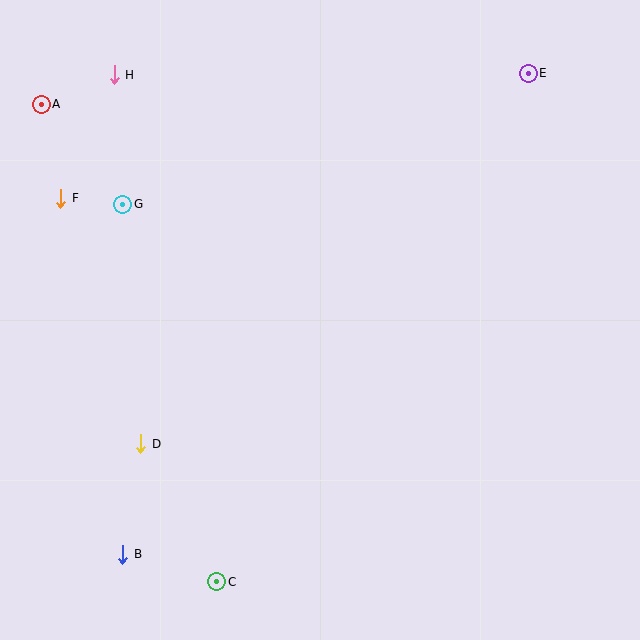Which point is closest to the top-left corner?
Point A is closest to the top-left corner.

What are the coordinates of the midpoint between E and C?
The midpoint between E and C is at (373, 327).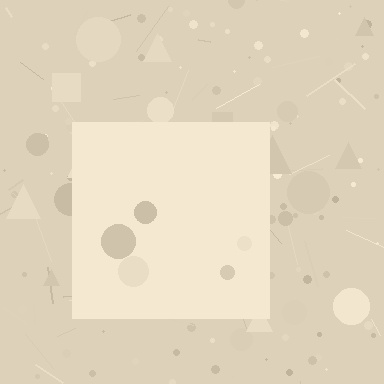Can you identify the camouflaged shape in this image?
The camouflaged shape is a square.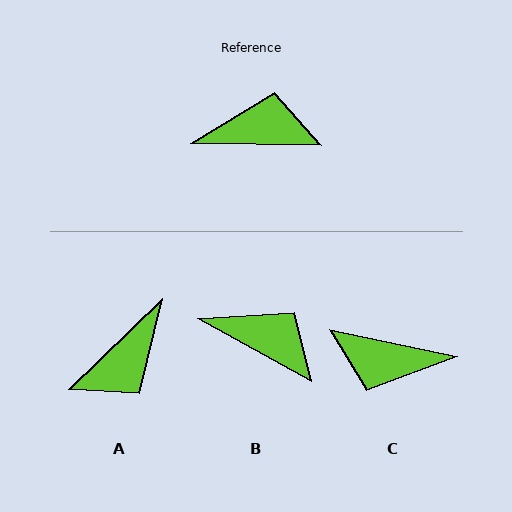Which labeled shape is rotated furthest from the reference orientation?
C, about 169 degrees away.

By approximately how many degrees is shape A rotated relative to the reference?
Approximately 135 degrees clockwise.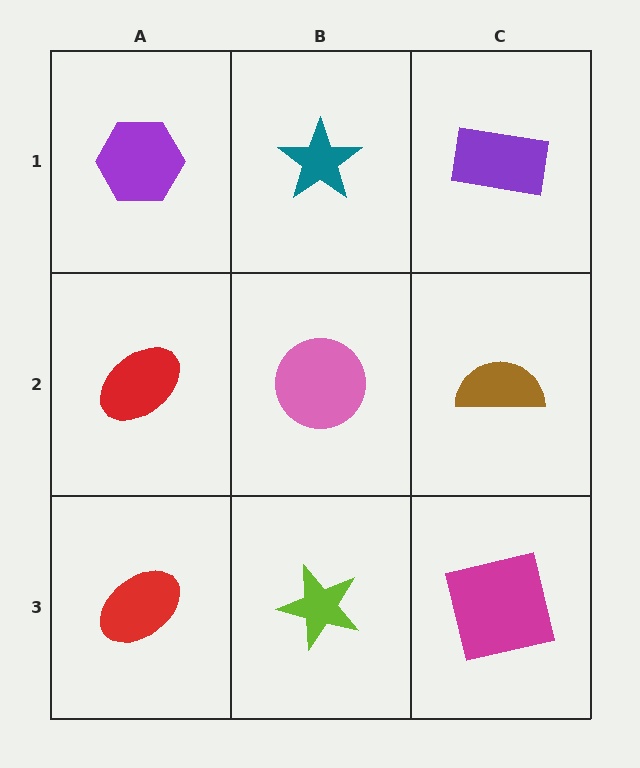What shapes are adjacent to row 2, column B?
A teal star (row 1, column B), a lime star (row 3, column B), a red ellipse (row 2, column A), a brown semicircle (row 2, column C).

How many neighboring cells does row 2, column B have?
4.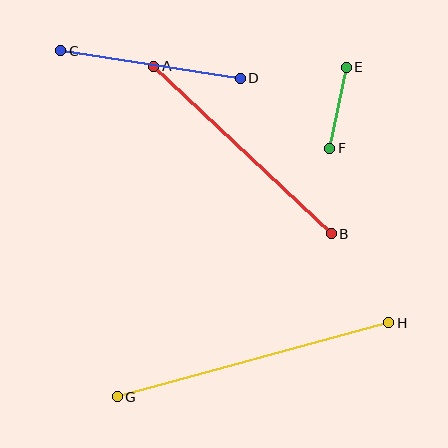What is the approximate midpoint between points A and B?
The midpoint is at approximately (242, 150) pixels.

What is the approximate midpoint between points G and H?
The midpoint is at approximately (253, 360) pixels.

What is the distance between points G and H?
The distance is approximately 282 pixels.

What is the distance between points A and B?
The distance is approximately 244 pixels.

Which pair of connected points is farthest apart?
Points G and H are farthest apart.